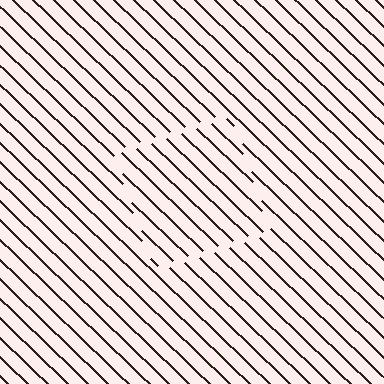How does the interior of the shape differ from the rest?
The interior of the shape contains the same grating, shifted by half a period — the contour is defined by the phase discontinuity where line-ends from the inner and outer gratings abut.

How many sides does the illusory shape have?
4 sides — the line-ends trace a square.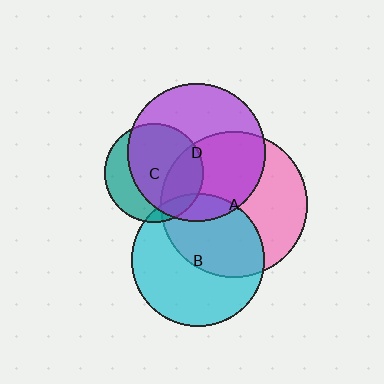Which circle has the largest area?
Circle A (pink).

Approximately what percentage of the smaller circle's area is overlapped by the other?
Approximately 25%.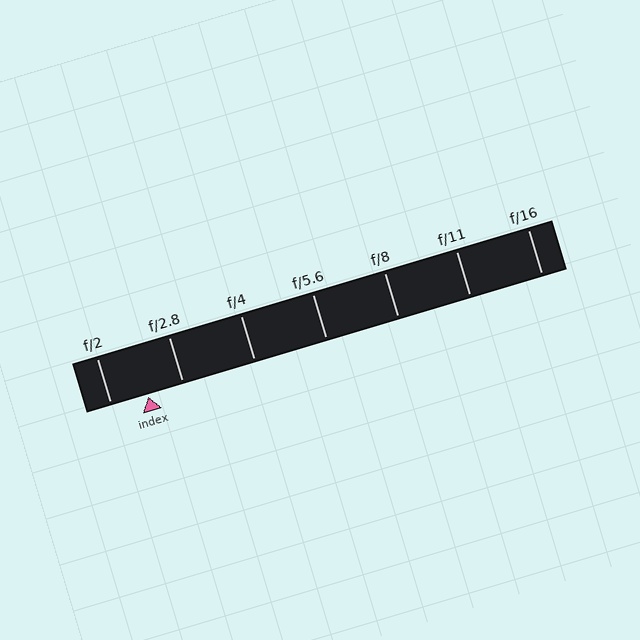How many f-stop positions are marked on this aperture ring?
There are 7 f-stop positions marked.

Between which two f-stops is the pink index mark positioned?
The index mark is between f/2 and f/2.8.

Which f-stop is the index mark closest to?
The index mark is closest to f/2.8.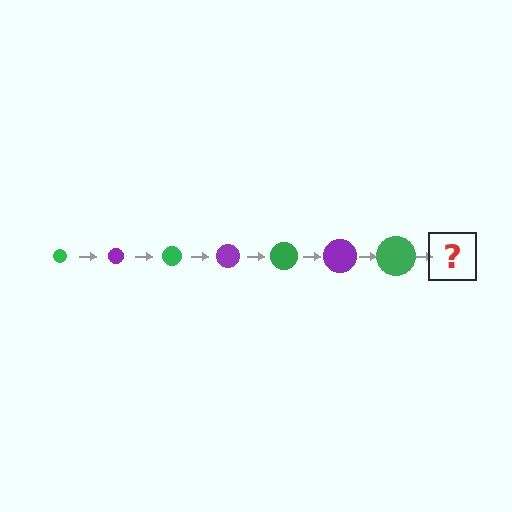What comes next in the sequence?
The next element should be a purple circle, larger than the previous one.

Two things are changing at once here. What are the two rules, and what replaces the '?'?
The two rules are that the circle grows larger each step and the color cycles through green and purple. The '?' should be a purple circle, larger than the previous one.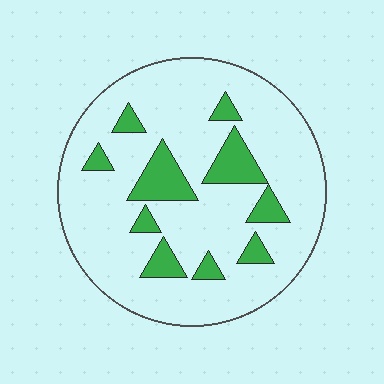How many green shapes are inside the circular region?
10.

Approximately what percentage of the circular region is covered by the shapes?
Approximately 15%.